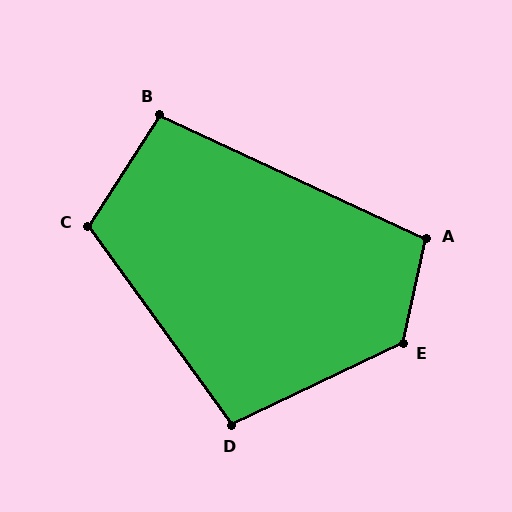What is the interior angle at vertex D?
Approximately 100 degrees (obtuse).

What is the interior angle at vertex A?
Approximately 102 degrees (obtuse).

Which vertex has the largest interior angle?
E, at approximately 128 degrees.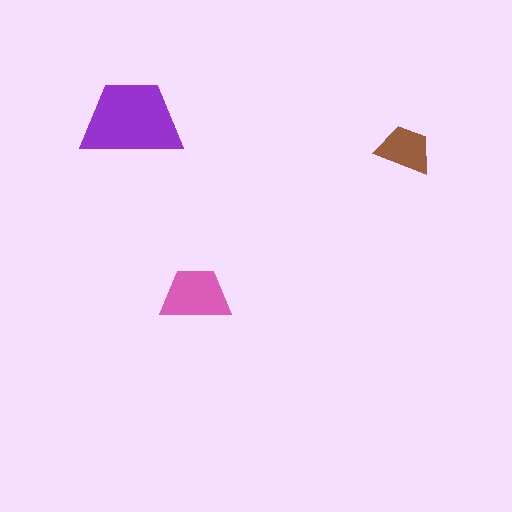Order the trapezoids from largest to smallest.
the purple one, the pink one, the brown one.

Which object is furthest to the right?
The brown trapezoid is rightmost.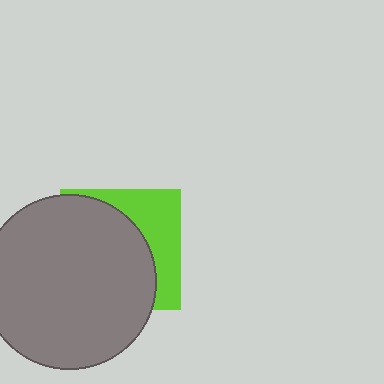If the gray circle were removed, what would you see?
You would see the complete lime square.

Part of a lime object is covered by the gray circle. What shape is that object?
It is a square.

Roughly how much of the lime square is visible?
A small part of it is visible (roughly 35%).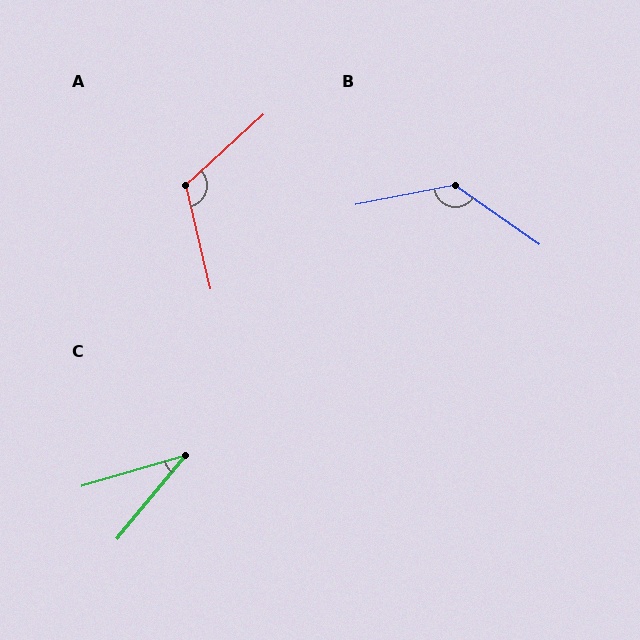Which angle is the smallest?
C, at approximately 34 degrees.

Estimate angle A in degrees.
Approximately 119 degrees.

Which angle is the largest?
B, at approximately 134 degrees.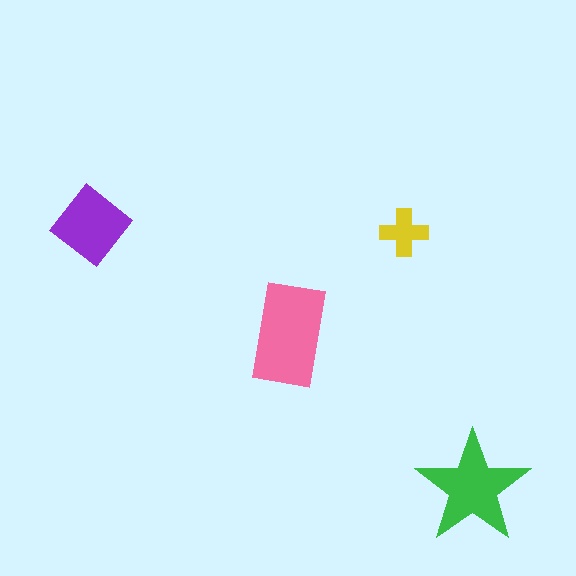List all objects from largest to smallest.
The pink rectangle, the green star, the purple diamond, the yellow cross.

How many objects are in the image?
There are 4 objects in the image.